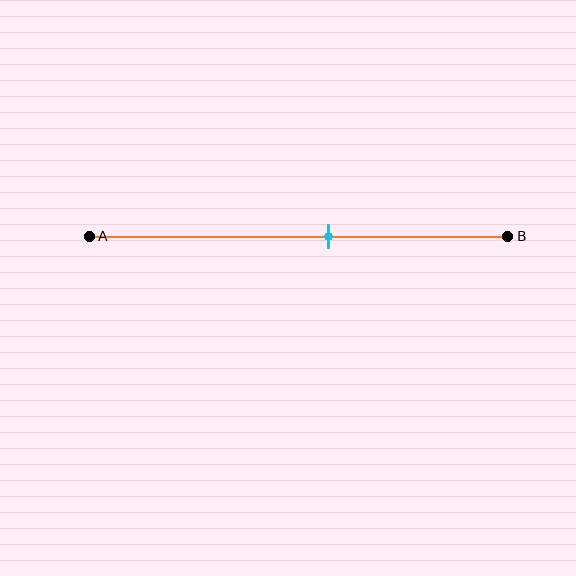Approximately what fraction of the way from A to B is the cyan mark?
The cyan mark is approximately 55% of the way from A to B.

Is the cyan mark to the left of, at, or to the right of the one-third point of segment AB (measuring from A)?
The cyan mark is to the right of the one-third point of segment AB.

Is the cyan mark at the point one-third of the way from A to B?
No, the mark is at about 55% from A, not at the 33% one-third point.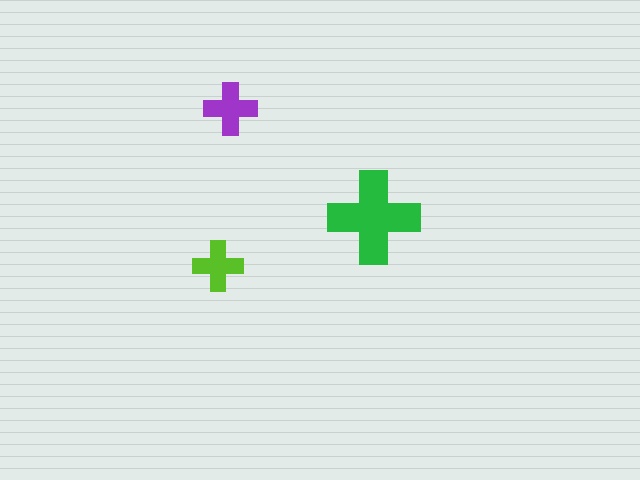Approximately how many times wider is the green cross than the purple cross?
About 1.5 times wider.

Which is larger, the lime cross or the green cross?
The green one.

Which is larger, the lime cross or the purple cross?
The purple one.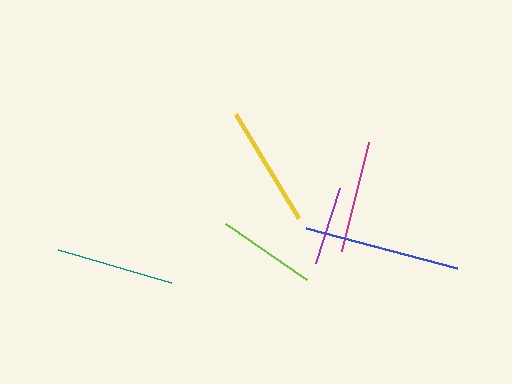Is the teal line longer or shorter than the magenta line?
The teal line is longer than the magenta line.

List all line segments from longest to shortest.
From longest to shortest: blue, yellow, teal, magenta, lime, purple.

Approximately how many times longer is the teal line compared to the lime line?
The teal line is approximately 1.2 times the length of the lime line.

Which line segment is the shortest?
The purple line is the shortest at approximately 78 pixels.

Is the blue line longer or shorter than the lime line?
The blue line is longer than the lime line.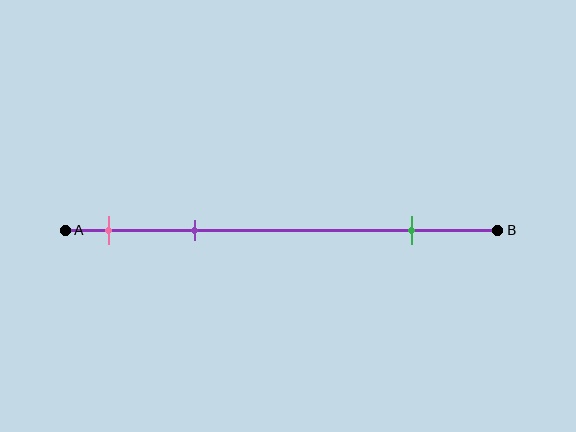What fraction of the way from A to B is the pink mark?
The pink mark is approximately 10% (0.1) of the way from A to B.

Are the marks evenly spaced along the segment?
No, the marks are not evenly spaced.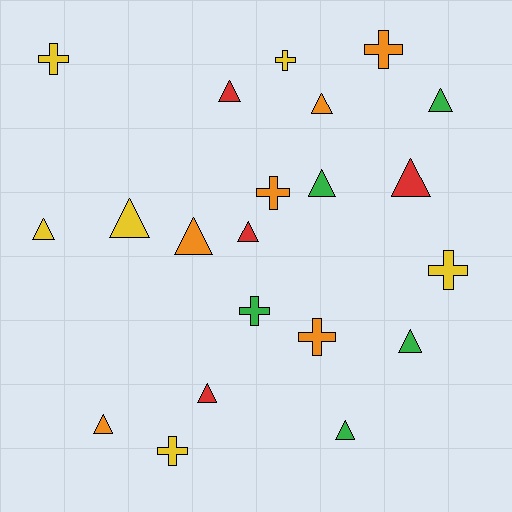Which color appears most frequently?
Orange, with 6 objects.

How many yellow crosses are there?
There are 4 yellow crosses.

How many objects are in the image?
There are 21 objects.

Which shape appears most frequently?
Triangle, with 13 objects.